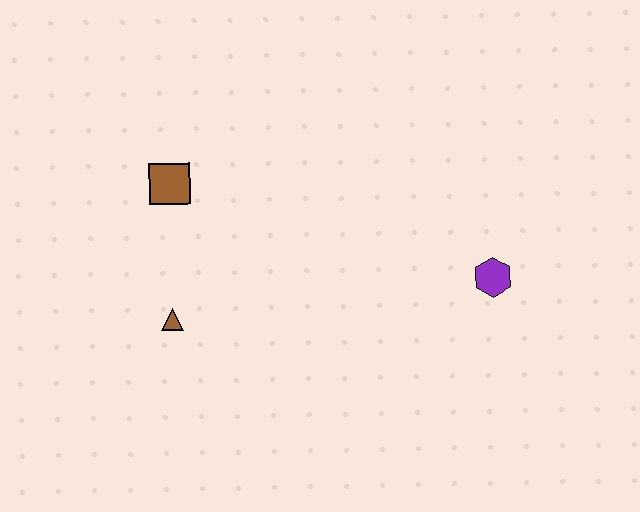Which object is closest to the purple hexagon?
The brown triangle is closest to the purple hexagon.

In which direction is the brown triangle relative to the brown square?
The brown triangle is below the brown square.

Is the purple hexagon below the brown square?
Yes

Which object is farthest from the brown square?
The purple hexagon is farthest from the brown square.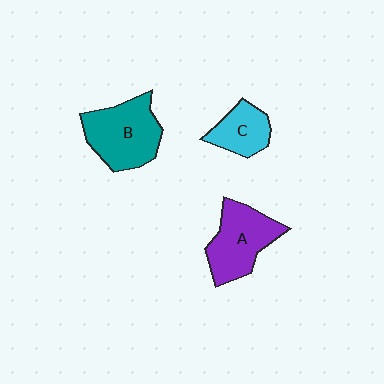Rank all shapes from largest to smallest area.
From largest to smallest: B (teal), A (purple), C (cyan).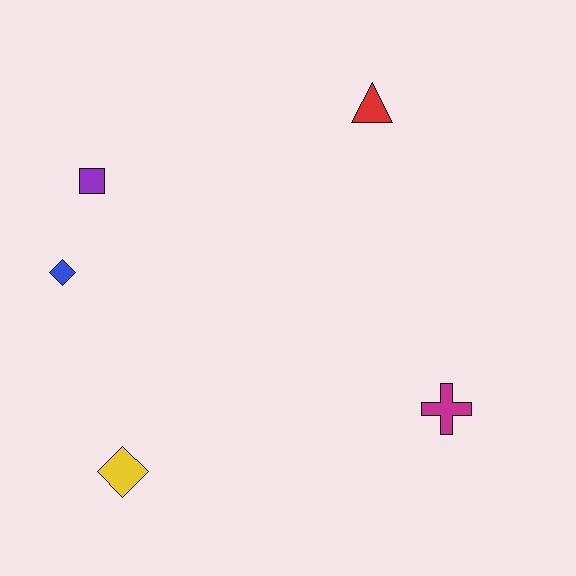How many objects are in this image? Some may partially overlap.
There are 5 objects.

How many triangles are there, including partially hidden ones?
There is 1 triangle.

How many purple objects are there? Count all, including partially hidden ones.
There is 1 purple object.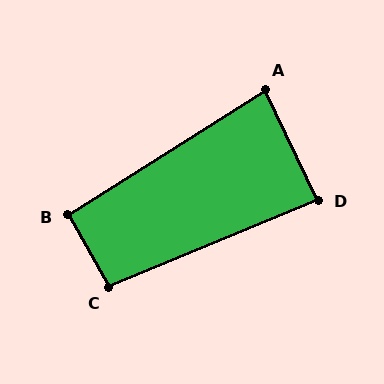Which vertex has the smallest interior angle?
A, at approximately 83 degrees.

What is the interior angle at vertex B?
Approximately 93 degrees (approximately right).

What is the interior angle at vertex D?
Approximately 87 degrees (approximately right).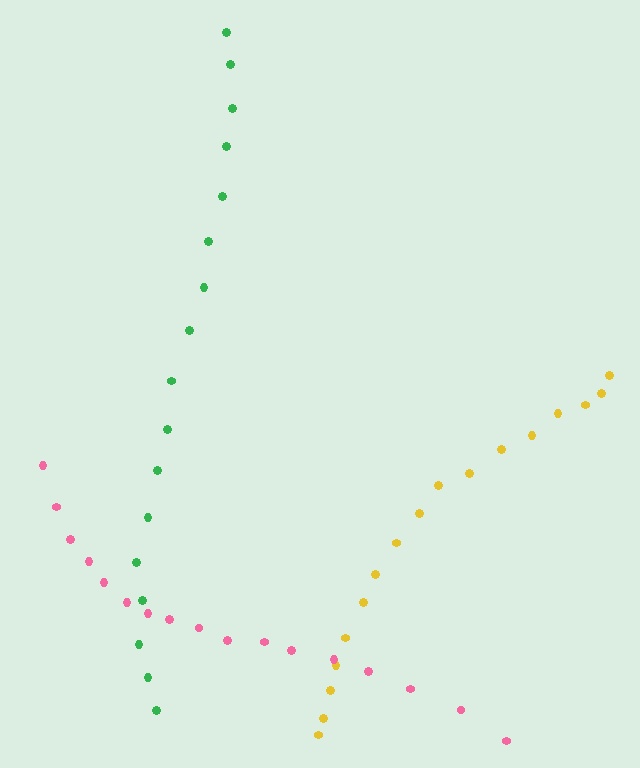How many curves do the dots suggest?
There are 3 distinct paths.